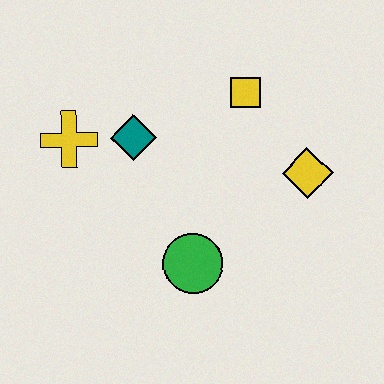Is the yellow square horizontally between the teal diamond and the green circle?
No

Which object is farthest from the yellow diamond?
The yellow cross is farthest from the yellow diamond.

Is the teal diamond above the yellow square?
No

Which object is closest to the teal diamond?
The yellow cross is closest to the teal diamond.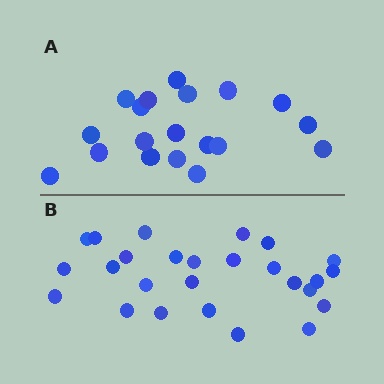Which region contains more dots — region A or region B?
Region B (the bottom region) has more dots.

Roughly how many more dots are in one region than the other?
Region B has roughly 8 or so more dots than region A.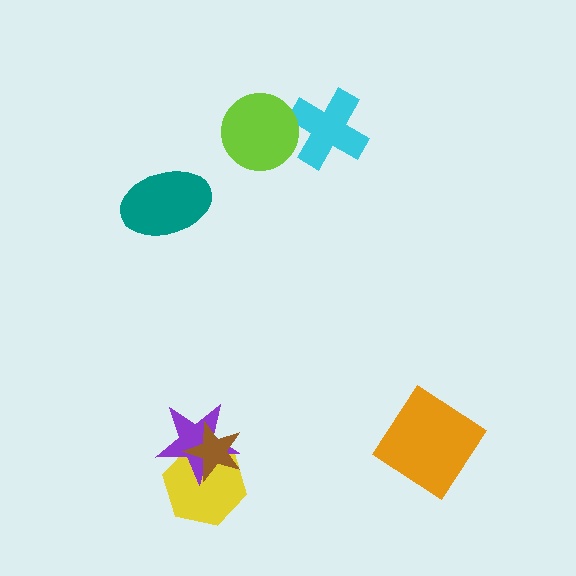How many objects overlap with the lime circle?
1 object overlaps with the lime circle.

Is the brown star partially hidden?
No, no other shape covers it.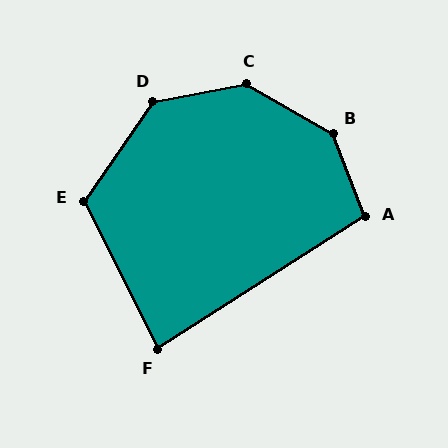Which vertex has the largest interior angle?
B, at approximately 141 degrees.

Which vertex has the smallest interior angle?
F, at approximately 84 degrees.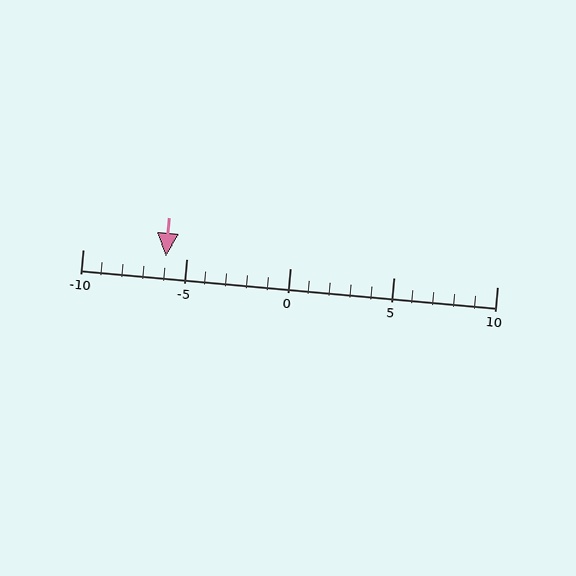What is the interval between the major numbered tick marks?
The major tick marks are spaced 5 units apart.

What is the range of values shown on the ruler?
The ruler shows values from -10 to 10.